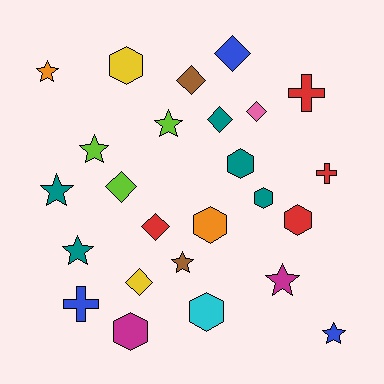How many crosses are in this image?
There are 3 crosses.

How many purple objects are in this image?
There are no purple objects.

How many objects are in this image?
There are 25 objects.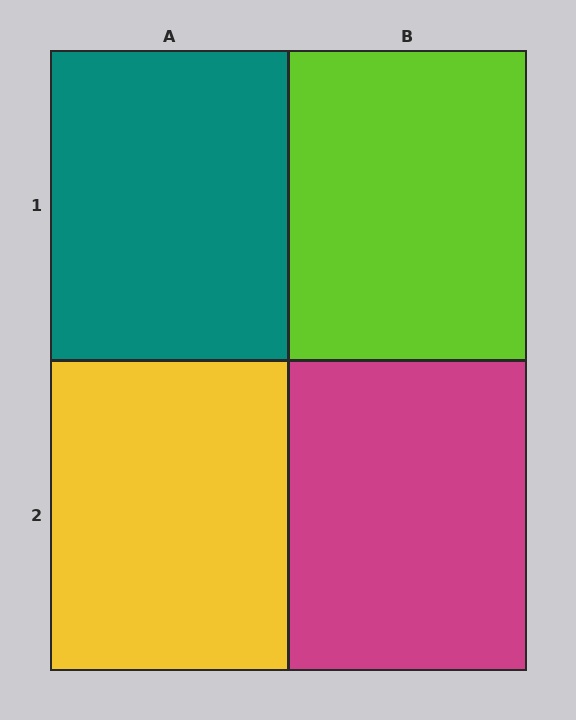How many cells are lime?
1 cell is lime.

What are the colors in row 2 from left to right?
Yellow, magenta.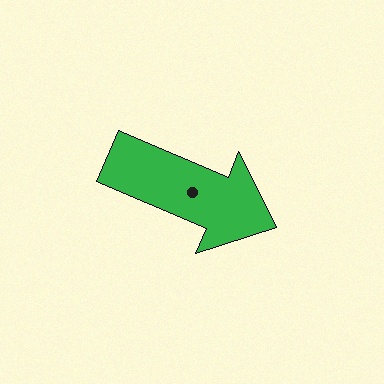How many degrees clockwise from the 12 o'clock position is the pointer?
Approximately 113 degrees.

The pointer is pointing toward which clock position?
Roughly 4 o'clock.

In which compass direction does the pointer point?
Southeast.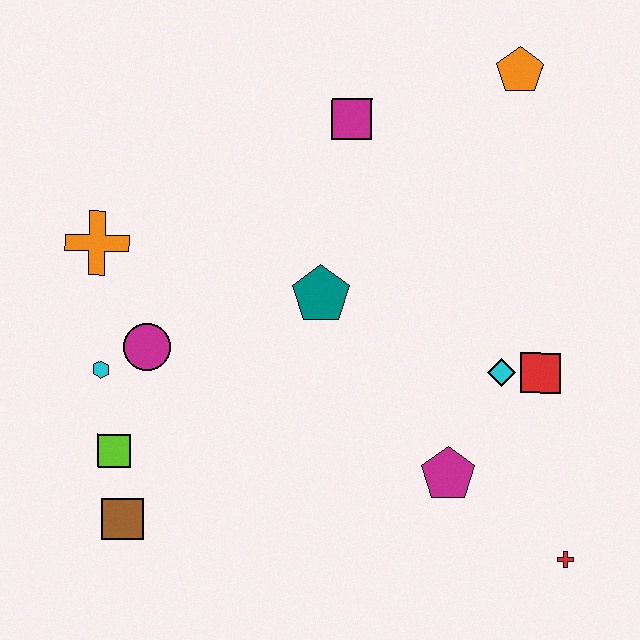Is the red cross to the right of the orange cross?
Yes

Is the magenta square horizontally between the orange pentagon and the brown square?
Yes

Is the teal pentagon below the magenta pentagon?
No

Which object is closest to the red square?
The cyan diamond is closest to the red square.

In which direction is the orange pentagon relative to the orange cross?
The orange pentagon is to the right of the orange cross.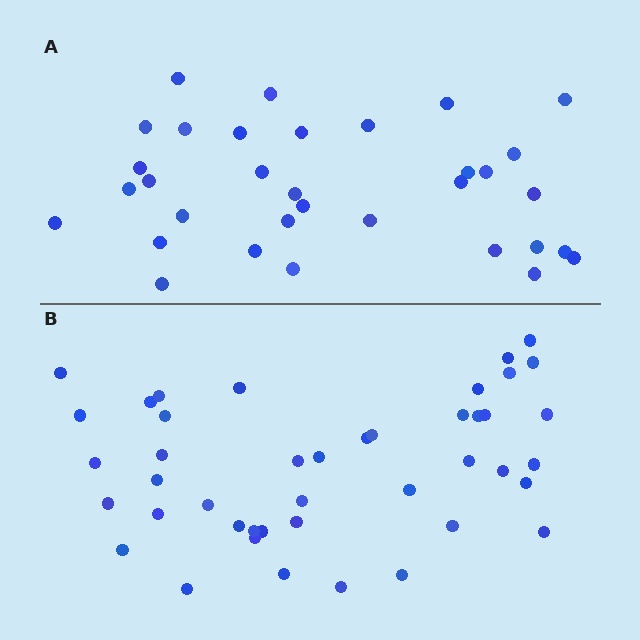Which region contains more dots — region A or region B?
Region B (the bottom region) has more dots.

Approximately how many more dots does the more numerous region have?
Region B has roughly 10 or so more dots than region A.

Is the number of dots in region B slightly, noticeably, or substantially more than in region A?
Region B has noticeably more, but not dramatically so. The ratio is roughly 1.3 to 1.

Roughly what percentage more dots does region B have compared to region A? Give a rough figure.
About 30% more.